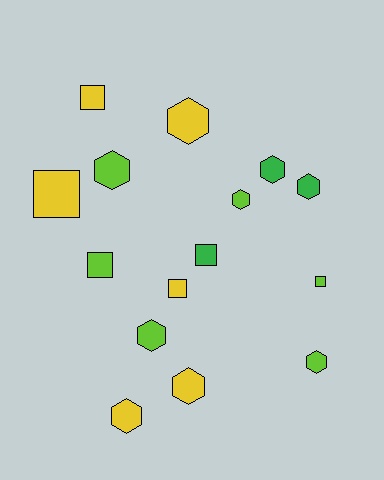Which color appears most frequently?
Lime, with 6 objects.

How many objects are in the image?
There are 15 objects.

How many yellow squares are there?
There are 3 yellow squares.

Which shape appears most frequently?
Hexagon, with 9 objects.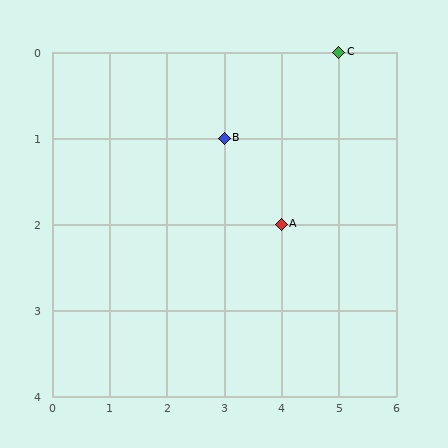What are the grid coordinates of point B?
Point B is at grid coordinates (3, 1).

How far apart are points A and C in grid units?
Points A and C are 1 column and 2 rows apart (about 2.2 grid units diagonally).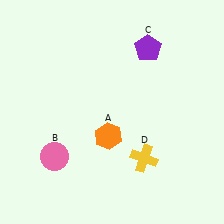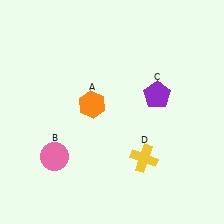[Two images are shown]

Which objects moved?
The objects that moved are: the orange hexagon (A), the purple pentagon (C).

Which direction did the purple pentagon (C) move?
The purple pentagon (C) moved down.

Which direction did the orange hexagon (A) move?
The orange hexagon (A) moved up.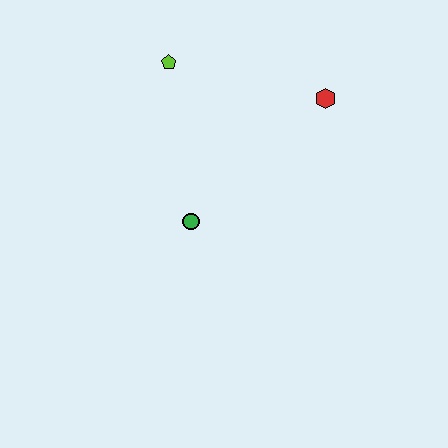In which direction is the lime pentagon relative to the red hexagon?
The lime pentagon is to the left of the red hexagon.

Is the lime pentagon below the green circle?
No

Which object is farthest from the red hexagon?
The green circle is farthest from the red hexagon.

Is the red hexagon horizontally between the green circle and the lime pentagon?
No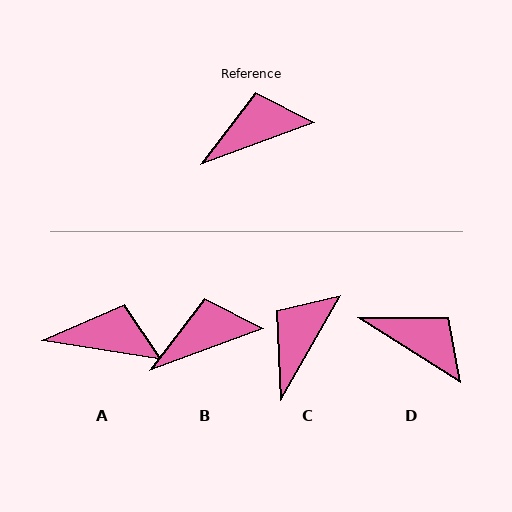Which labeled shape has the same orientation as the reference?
B.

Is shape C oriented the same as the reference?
No, it is off by about 40 degrees.